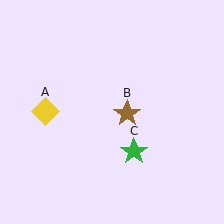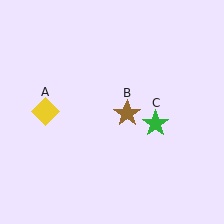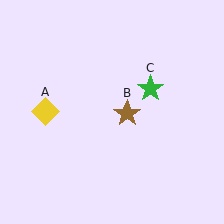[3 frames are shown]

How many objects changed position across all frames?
1 object changed position: green star (object C).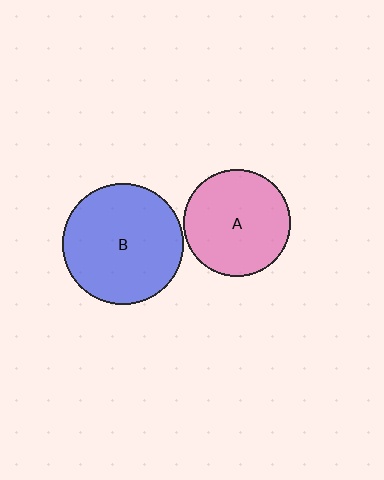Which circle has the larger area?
Circle B (blue).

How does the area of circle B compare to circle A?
Approximately 1.3 times.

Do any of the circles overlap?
No, none of the circles overlap.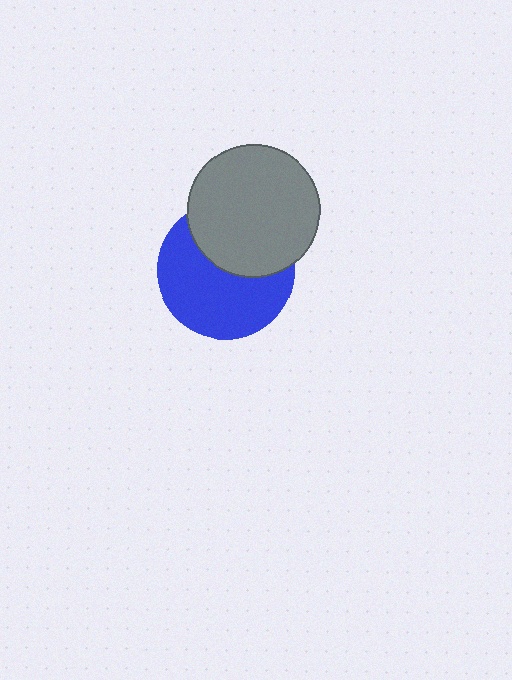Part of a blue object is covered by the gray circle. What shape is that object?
It is a circle.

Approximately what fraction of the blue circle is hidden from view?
Roughly 40% of the blue circle is hidden behind the gray circle.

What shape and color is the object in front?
The object in front is a gray circle.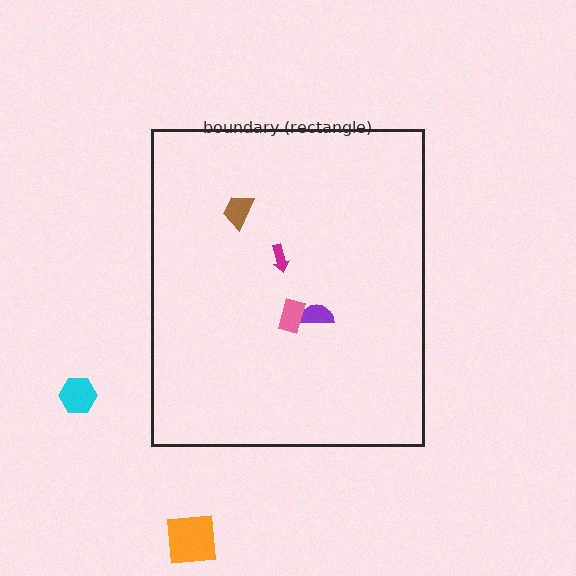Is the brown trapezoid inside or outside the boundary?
Inside.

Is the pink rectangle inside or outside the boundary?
Inside.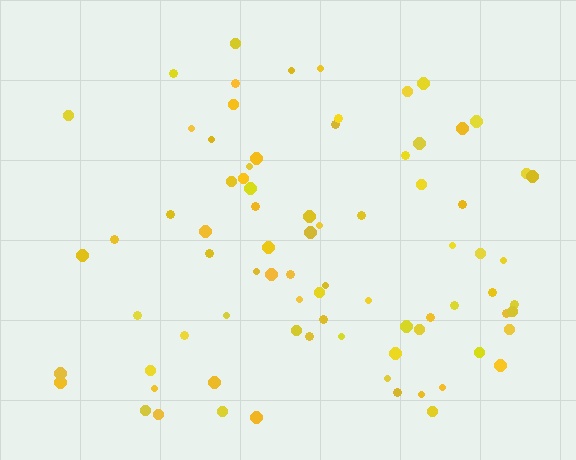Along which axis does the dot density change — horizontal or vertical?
Horizontal.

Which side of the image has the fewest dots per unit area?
The left.